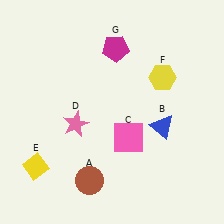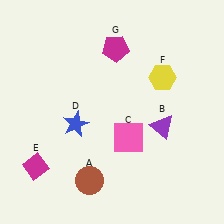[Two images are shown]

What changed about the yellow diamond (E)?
In Image 1, E is yellow. In Image 2, it changed to magenta.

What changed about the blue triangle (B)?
In Image 1, B is blue. In Image 2, it changed to purple.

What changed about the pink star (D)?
In Image 1, D is pink. In Image 2, it changed to blue.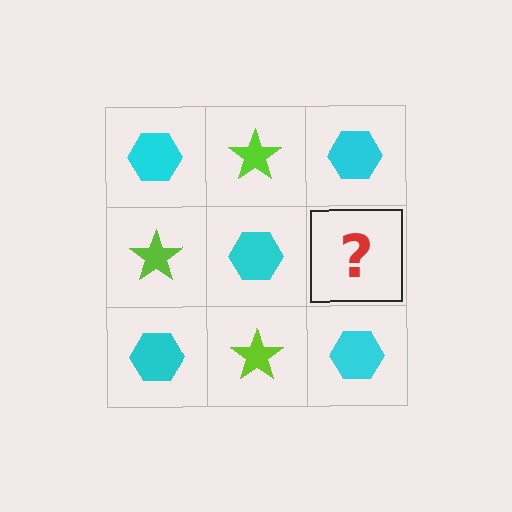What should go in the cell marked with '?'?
The missing cell should contain a lime star.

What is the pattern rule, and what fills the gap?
The rule is that it alternates cyan hexagon and lime star in a checkerboard pattern. The gap should be filled with a lime star.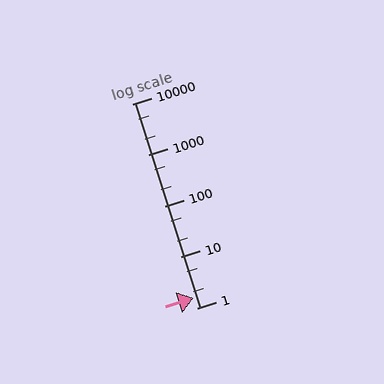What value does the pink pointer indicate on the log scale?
The pointer indicates approximately 1.6.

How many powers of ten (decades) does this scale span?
The scale spans 4 decades, from 1 to 10000.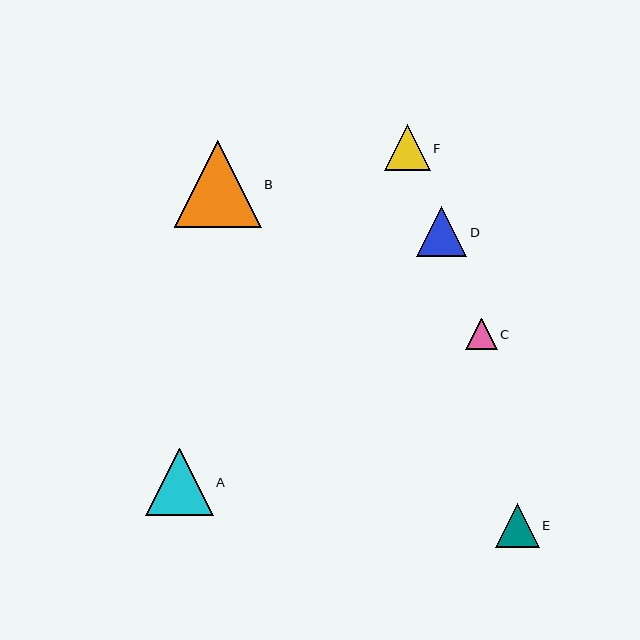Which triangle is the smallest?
Triangle C is the smallest with a size of approximately 32 pixels.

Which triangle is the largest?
Triangle B is the largest with a size of approximately 87 pixels.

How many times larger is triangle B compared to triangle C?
Triangle B is approximately 2.8 times the size of triangle C.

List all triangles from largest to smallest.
From largest to smallest: B, A, D, F, E, C.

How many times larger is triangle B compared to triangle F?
Triangle B is approximately 1.9 times the size of triangle F.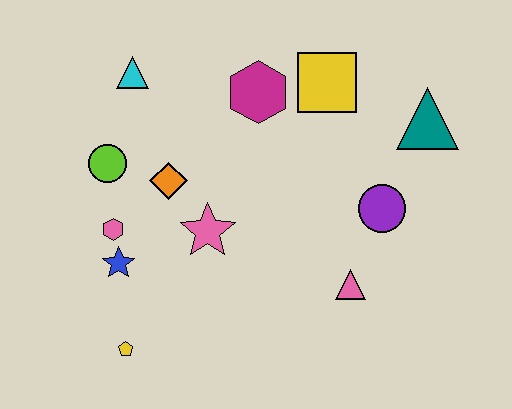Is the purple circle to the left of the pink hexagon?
No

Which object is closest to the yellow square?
The magenta hexagon is closest to the yellow square.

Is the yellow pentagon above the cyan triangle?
No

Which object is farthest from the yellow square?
The yellow pentagon is farthest from the yellow square.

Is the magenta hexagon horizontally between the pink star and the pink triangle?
Yes